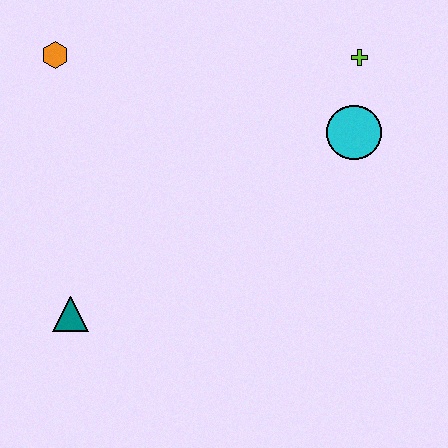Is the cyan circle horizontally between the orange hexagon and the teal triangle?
No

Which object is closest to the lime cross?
The cyan circle is closest to the lime cross.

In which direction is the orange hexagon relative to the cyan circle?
The orange hexagon is to the left of the cyan circle.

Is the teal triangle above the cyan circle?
No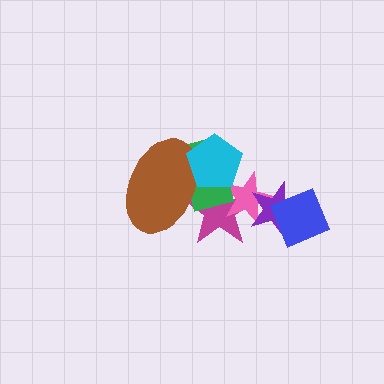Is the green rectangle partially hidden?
Yes, it is partially covered by another shape.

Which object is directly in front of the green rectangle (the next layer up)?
The brown ellipse is directly in front of the green rectangle.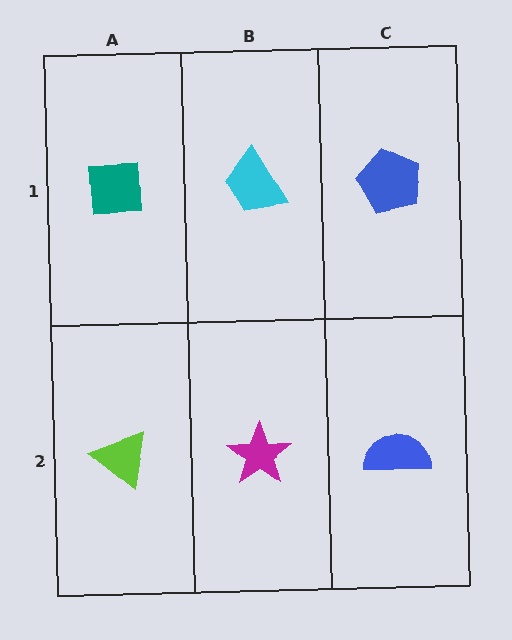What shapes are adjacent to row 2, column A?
A teal square (row 1, column A), a magenta star (row 2, column B).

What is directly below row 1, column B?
A magenta star.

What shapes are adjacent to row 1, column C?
A blue semicircle (row 2, column C), a cyan trapezoid (row 1, column B).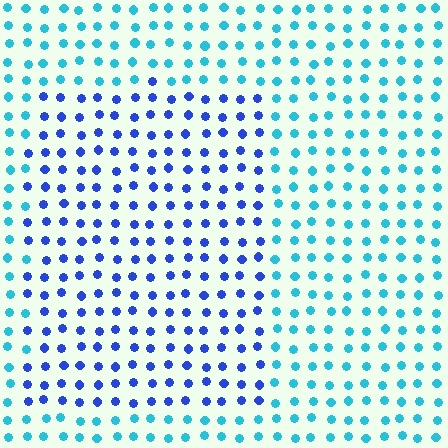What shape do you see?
I see a rectangle.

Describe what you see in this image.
The image is filled with small cyan elements in a uniform arrangement. A rectangle-shaped region is visible where the elements are tinted to a slightly different hue, forming a subtle color boundary.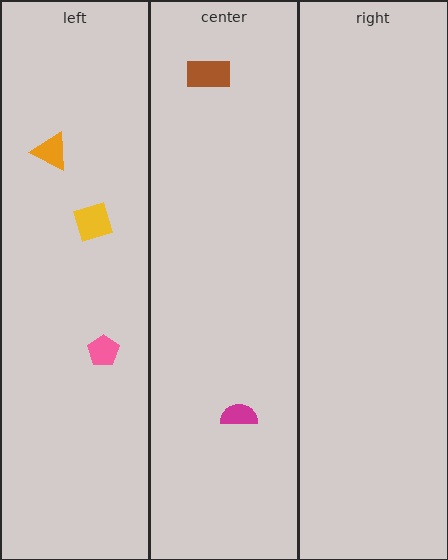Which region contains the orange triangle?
The left region.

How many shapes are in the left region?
3.